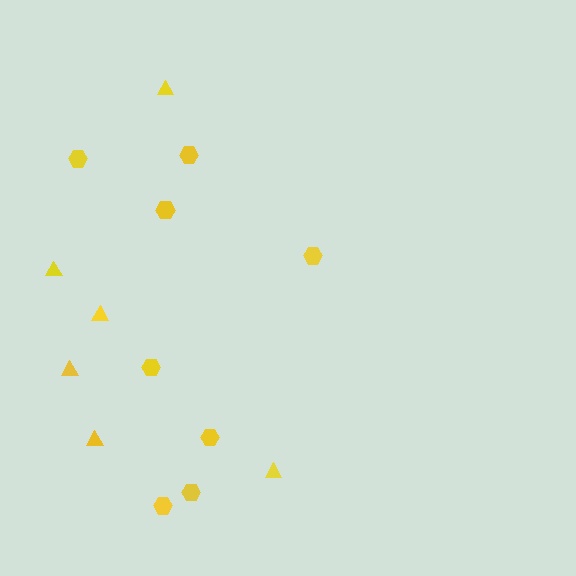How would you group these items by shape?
There are 2 groups: one group of hexagons (8) and one group of triangles (6).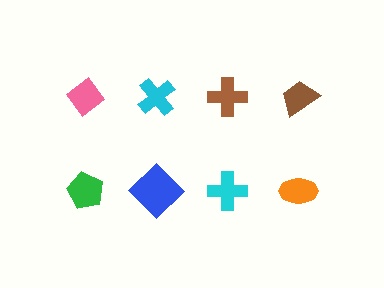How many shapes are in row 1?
4 shapes.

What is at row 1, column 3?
A brown cross.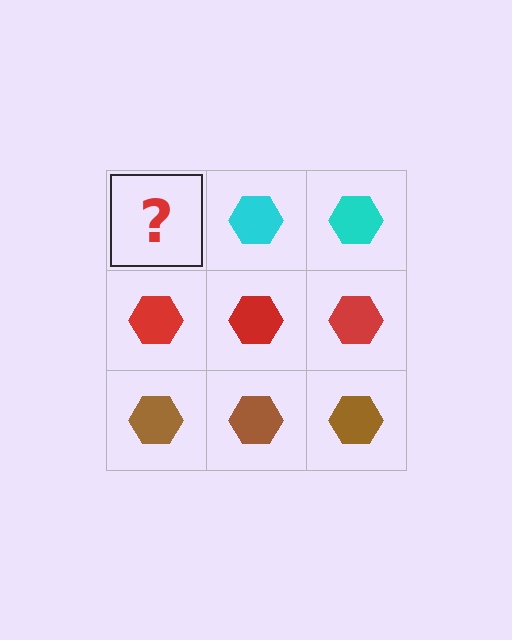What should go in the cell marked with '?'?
The missing cell should contain a cyan hexagon.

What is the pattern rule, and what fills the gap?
The rule is that each row has a consistent color. The gap should be filled with a cyan hexagon.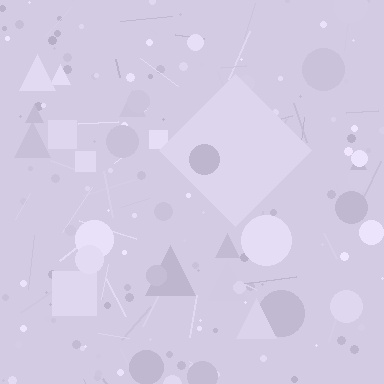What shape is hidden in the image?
A diamond is hidden in the image.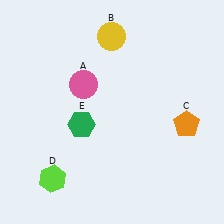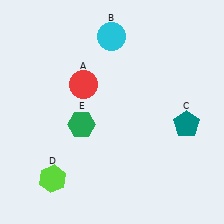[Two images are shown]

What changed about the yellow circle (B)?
In Image 1, B is yellow. In Image 2, it changed to cyan.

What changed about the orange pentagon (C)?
In Image 1, C is orange. In Image 2, it changed to teal.